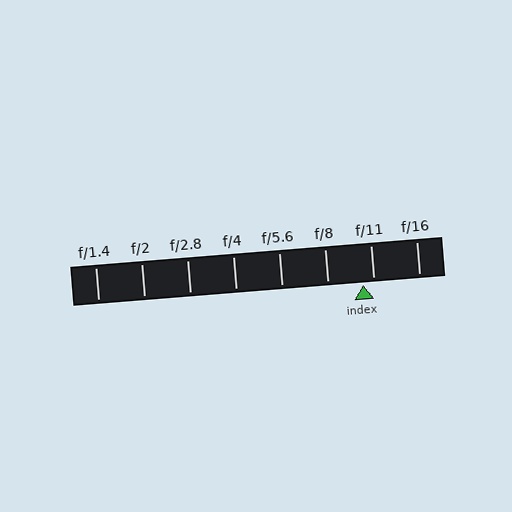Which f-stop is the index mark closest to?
The index mark is closest to f/11.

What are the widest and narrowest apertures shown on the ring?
The widest aperture shown is f/1.4 and the narrowest is f/16.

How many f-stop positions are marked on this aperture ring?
There are 8 f-stop positions marked.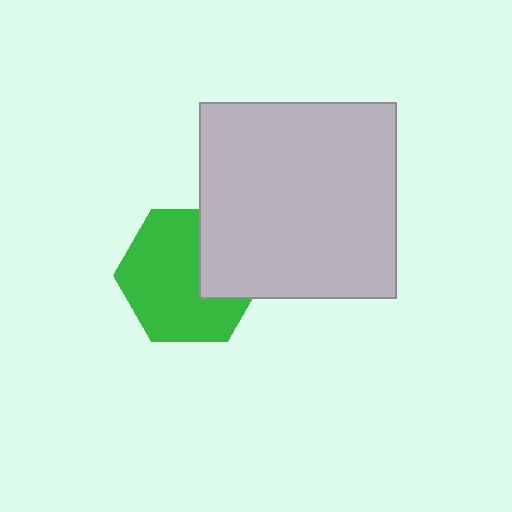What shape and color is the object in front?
The object in front is a light gray square.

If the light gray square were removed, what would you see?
You would see the complete green hexagon.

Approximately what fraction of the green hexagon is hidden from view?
Roughly 30% of the green hexagon is hidden behind the light gray square.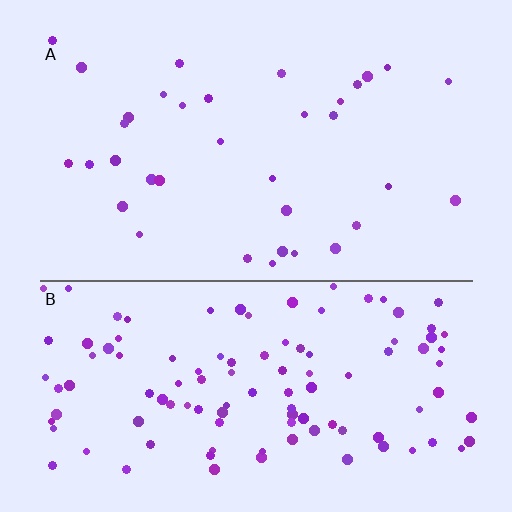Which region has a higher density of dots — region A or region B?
B (the bottom).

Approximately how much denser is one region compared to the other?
Approximately 3.2× — region B over region A.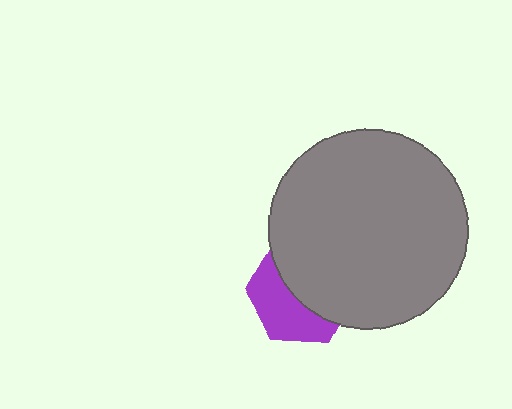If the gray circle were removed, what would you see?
You would see the complete purple hexagon.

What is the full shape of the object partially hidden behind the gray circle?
The partially hidden object is a purple hexagon.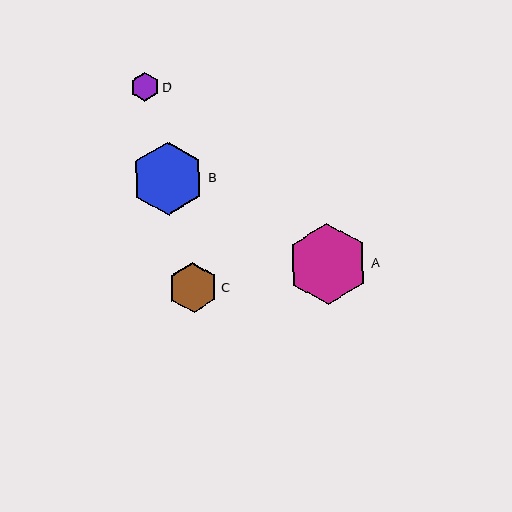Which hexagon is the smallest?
Hexagon D is the smallest with a size of approximately 29 pixels.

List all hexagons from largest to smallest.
From largest to smallest: A, B, C, D.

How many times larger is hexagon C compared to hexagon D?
Hexagon C is approximately 1.7 times the size of hexagon D.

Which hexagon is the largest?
Hexagon A is the largest with a size of approximately 81 pixels.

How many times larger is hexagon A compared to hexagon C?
Hexagon A is approximately 1.6 times the size of hexagon C.